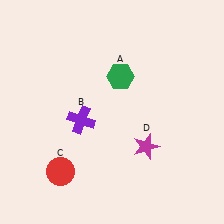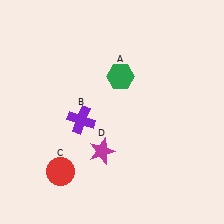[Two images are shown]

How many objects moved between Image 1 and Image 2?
1 object moved between the two images.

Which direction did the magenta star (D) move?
The magenta star (D) moved left.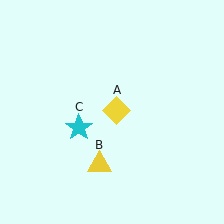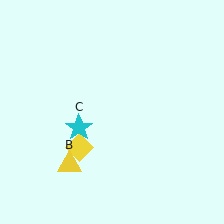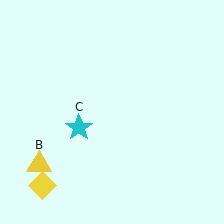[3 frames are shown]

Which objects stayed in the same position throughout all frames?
Cyan star (object C) remained stationary.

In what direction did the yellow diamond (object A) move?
The yellow diamond (object A) moved down and to the left.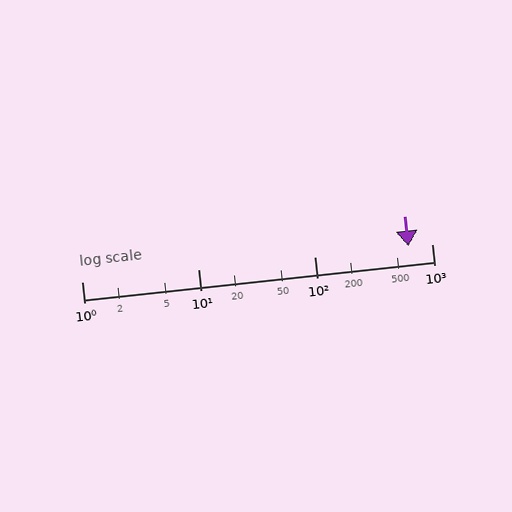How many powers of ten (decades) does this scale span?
The scale spans 3 decades, from 1 to 1000.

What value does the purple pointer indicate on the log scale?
The pointer indicates approximately 630.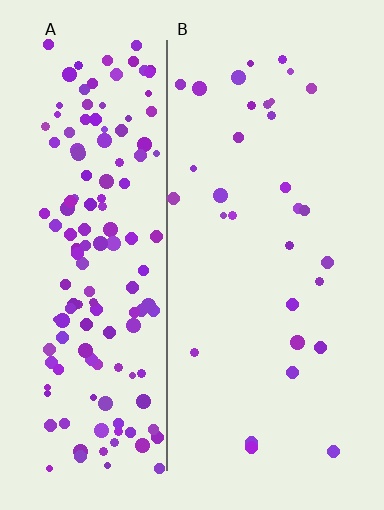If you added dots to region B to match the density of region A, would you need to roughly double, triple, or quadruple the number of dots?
Approximately quadruple.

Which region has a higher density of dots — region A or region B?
A (the left).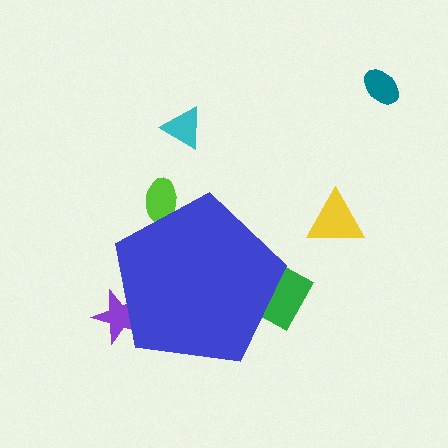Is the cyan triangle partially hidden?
No, the cyan triangle is fully visible.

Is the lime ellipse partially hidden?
Yes, the lime ellipse is partially hidden behind the blue pentagon.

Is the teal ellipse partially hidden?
No, the teal ellipse is fully visible.